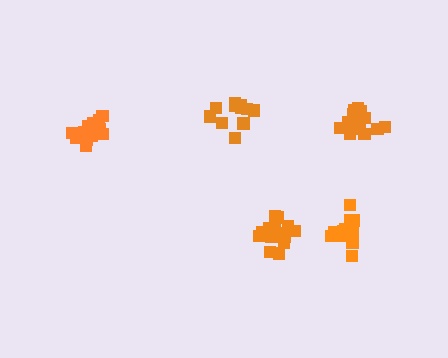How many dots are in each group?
Group 1: 16 dots, Group 2: 14 dots, Group 3: 14 dots, Group 4: 12 dots, Group 5: 17 dots (73 total).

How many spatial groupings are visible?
There are 5 spatial groupings.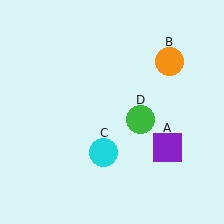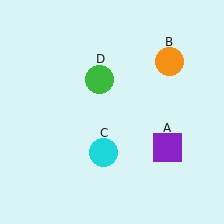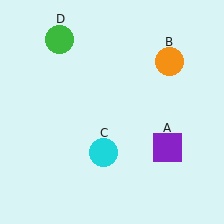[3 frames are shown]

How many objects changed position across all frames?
1 object changed position: green circle (object D).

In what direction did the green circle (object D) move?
The green circle (object D) moved up and to the left.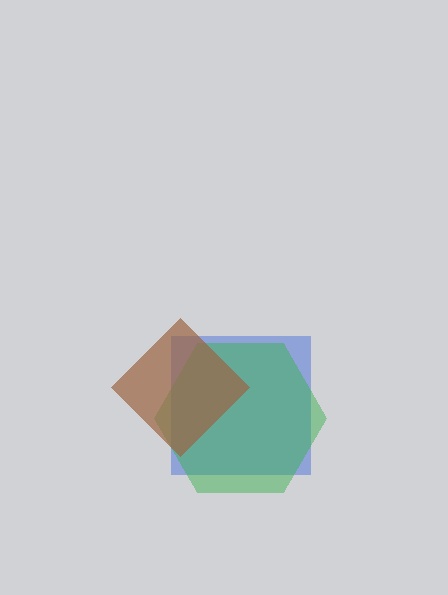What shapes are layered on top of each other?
The layered shapes are: a blue square, a green hexagon, a brown diamond.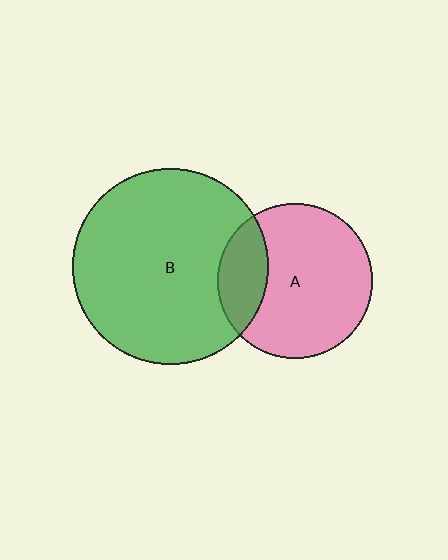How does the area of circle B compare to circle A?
Approximately 1.6 times.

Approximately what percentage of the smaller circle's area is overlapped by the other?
Approximately 20%.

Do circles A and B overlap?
Yes.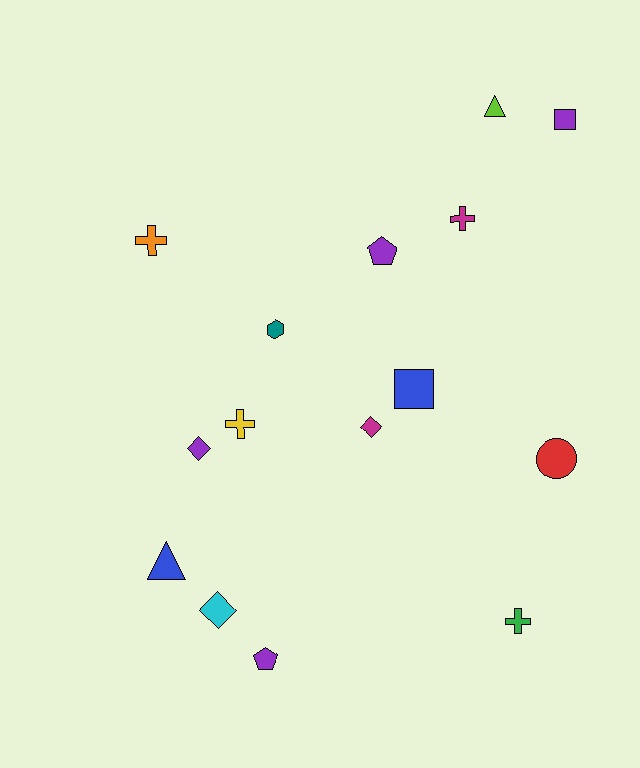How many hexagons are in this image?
There is 1 hexagon.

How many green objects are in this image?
There is 1 green object.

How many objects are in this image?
There are 15 objects.